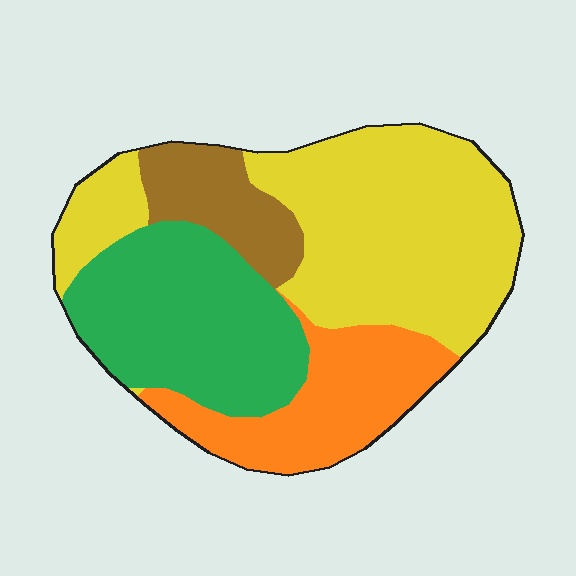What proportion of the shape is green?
Green covers about 25% of the shape.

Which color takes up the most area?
Yellow, at roughly 45%.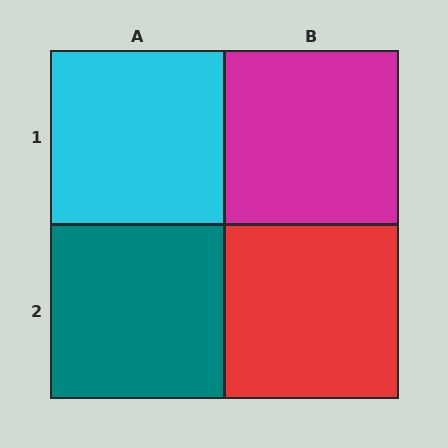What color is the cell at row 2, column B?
Red.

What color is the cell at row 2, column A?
Teal.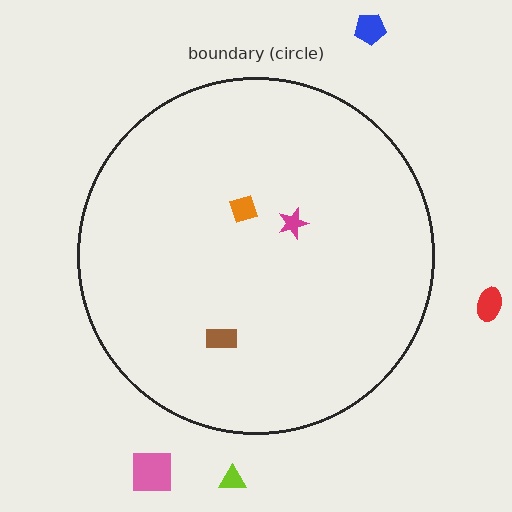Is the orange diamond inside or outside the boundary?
Inside.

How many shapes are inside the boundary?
3 inside, 4 outside.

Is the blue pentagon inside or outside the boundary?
Outside.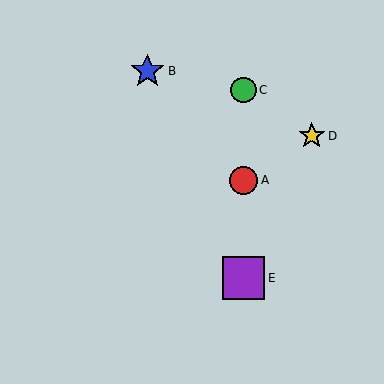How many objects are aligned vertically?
3 objects (A, C, E) are aligned vertically.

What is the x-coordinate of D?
Object D is at x≈312.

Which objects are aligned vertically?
Objects A, C, E are aligned vertically.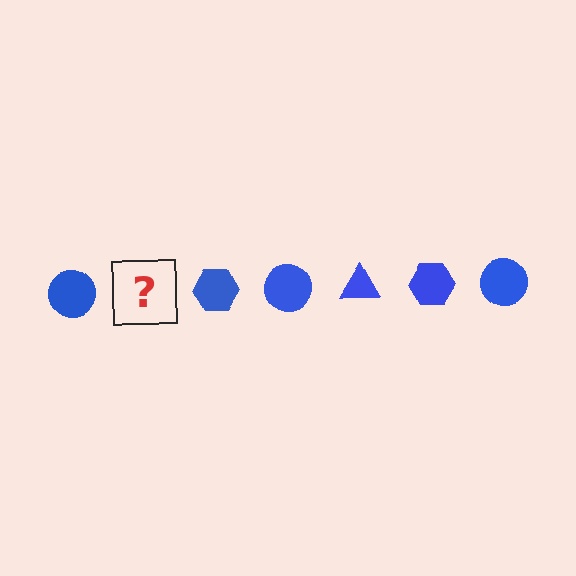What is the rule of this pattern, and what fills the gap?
The rule is that the pattern cycles through circle, triangle, hexagon shapes in blue. The gap should be filled with a blue triangle.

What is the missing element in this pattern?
The missing element is a blue triangle.